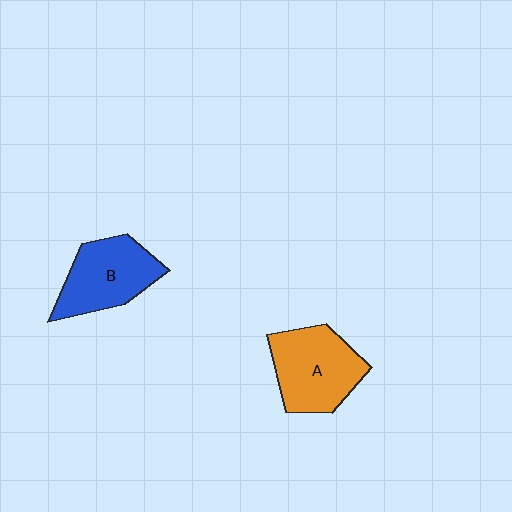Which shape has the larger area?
Shape A (orange).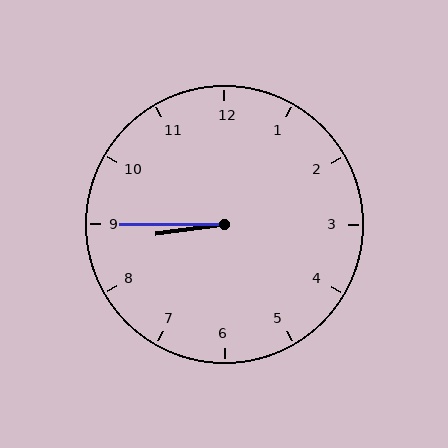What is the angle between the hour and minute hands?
Approximately 8 degrees.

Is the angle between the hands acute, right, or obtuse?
It is acute.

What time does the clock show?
8:45.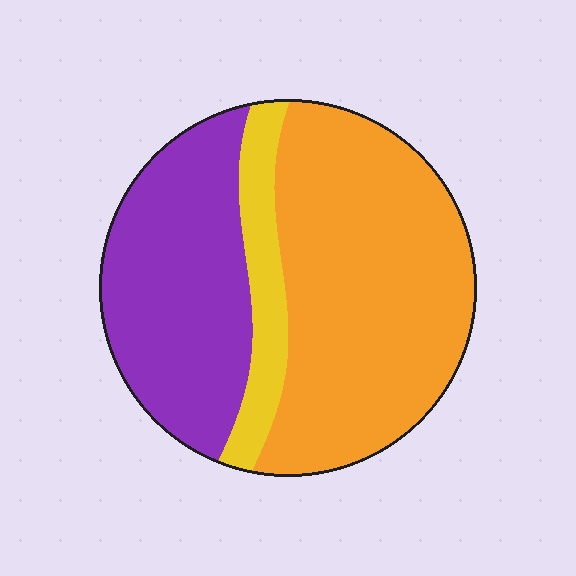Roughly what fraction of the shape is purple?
Purple takes up between a third and a half of the shape.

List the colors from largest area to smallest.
From largest to smallest: orange, purple, yellow.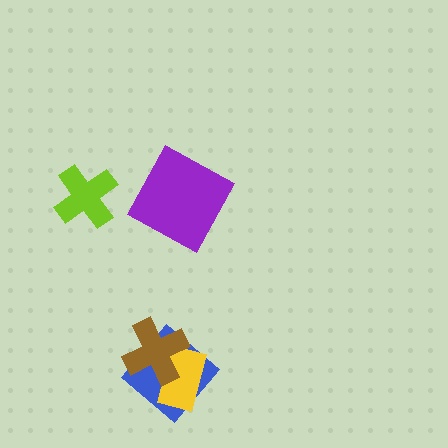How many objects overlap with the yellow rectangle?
2 objects overlap with the yellow rectangle.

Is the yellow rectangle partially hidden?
Yes, it is partially covered by another shape.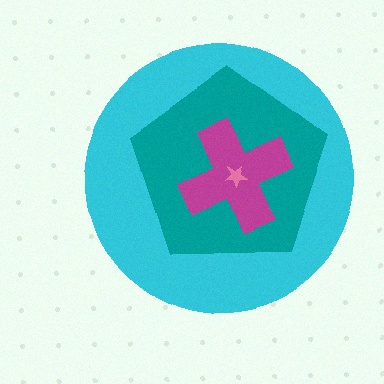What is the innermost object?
The pink star.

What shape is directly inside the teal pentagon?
The magenta cross.